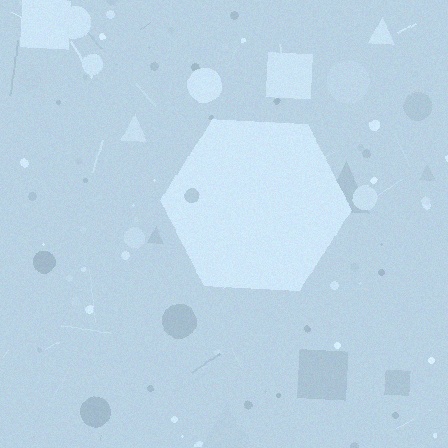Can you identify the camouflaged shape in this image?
The camouflaged shape is a hexagon.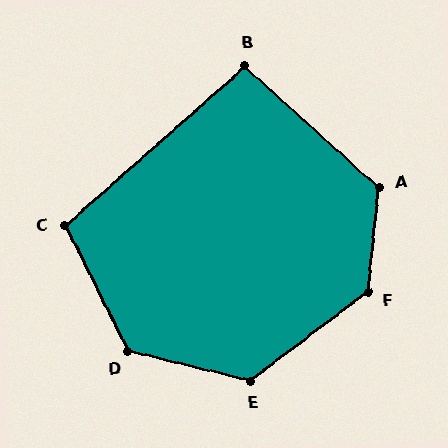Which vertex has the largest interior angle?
F, at approximately 133 degrees.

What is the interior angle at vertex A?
Approximately 126 degrees (obtuse).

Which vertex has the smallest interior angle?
B, at approximately 96 degrees.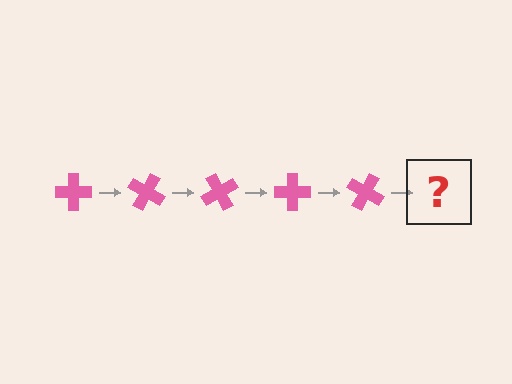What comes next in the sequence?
The next element should be a pink cross rotated 150 degrees.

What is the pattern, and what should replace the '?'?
The pattern is that the cross rotates 30 degrees each step. The '?' should be a pink cross rotated 150 degrees.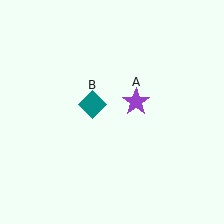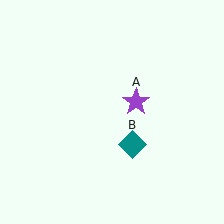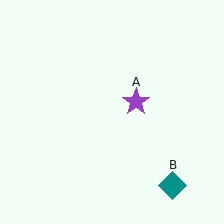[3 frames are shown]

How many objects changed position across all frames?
1 object changed position: teal diamond (object B).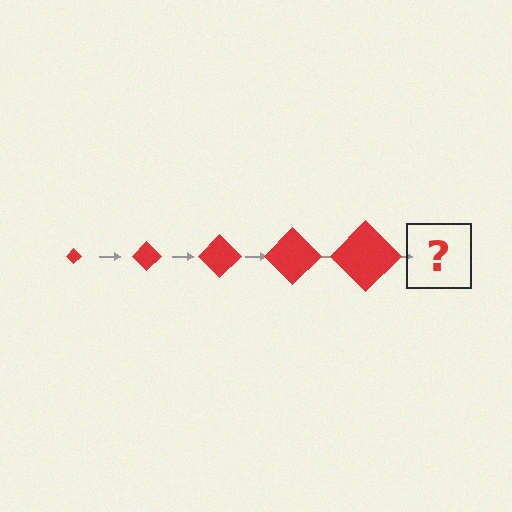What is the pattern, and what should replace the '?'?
The pattern is that the diamond gets progressively larger each step. The '?' should be a red diamond, larger than the previous one.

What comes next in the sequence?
The next element should be a red diamond, larger than the previous one.